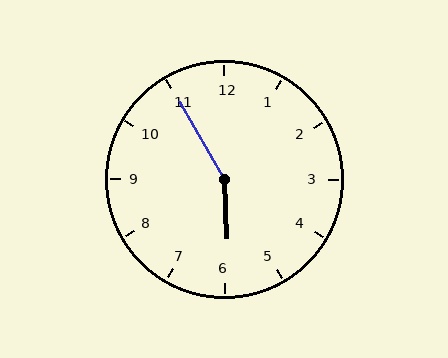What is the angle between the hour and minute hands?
Approximately 152 degrees.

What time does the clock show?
5:55.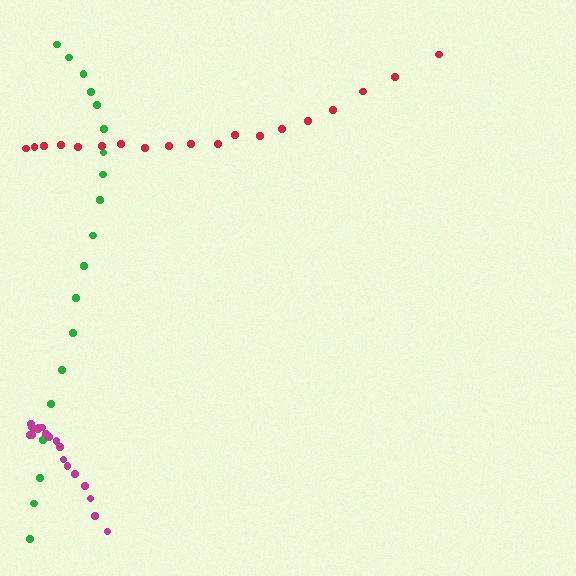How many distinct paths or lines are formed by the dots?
There are 3 distinct paths.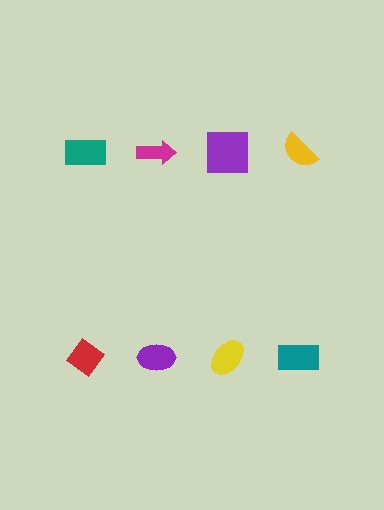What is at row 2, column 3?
A yellow ellipse.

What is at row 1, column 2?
A magenta arrow.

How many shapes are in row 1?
4 shapes.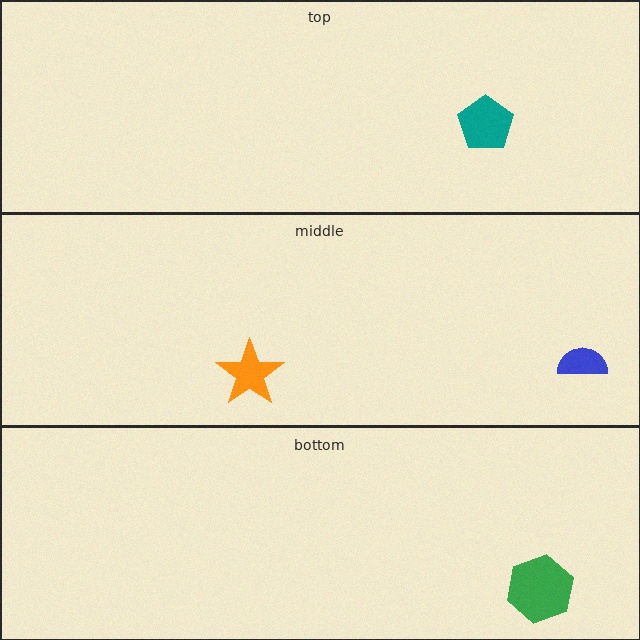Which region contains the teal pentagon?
The top region.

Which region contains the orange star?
The middle region.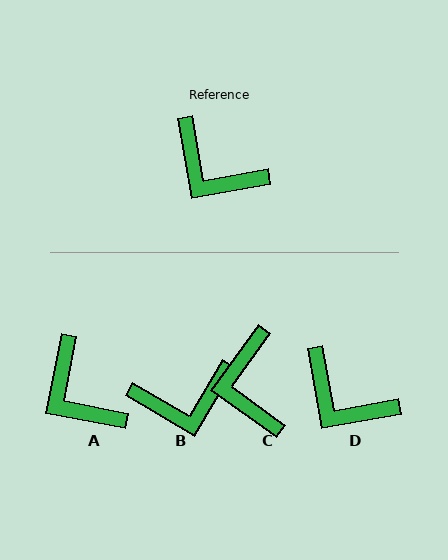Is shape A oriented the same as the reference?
No, it is off by about 21 degrees.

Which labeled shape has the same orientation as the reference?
D.